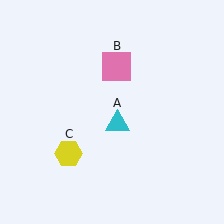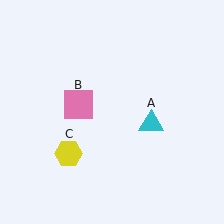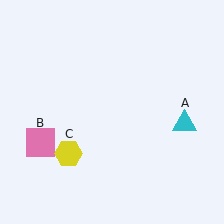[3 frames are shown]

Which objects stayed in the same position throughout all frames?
Yellow hexagon (object C) remained stationary.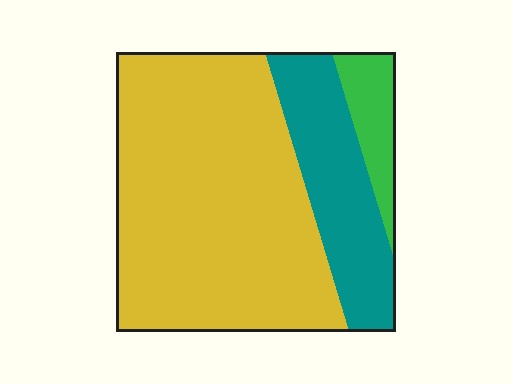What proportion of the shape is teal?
Teal covers about 25% of the shape.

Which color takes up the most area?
Yellow, at roughly 70%.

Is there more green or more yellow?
Yellow.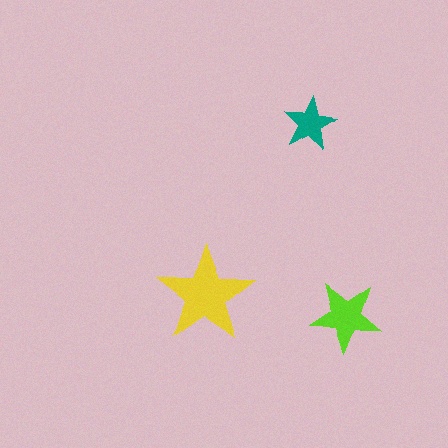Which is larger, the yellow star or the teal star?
The yellow one.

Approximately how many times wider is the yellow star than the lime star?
About 1.5 times wider.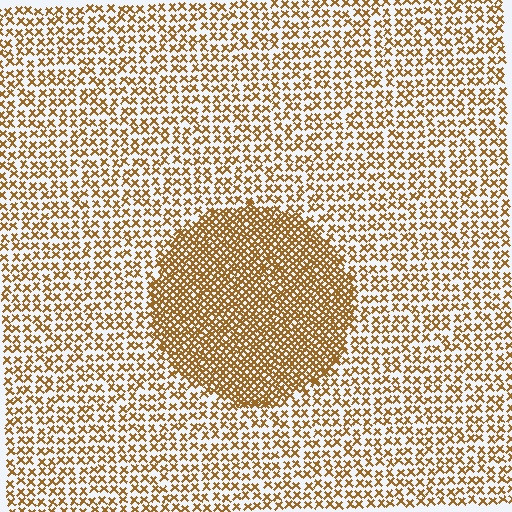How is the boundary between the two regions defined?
The boundary is defined by a change in element density (approximately 2.2x ratio). All elements are the same color, size, and shape.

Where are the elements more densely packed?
The elements are more densely packed inside the circle boundary.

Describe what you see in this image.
The image contains small brown elements arranged at two different densities. A circle-shaped region is visible where the elements are more densely packed than the surrounding area.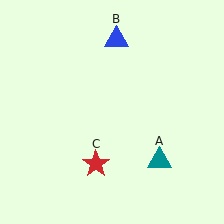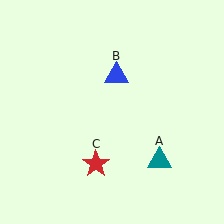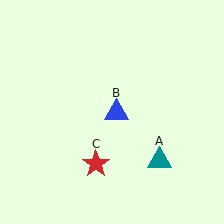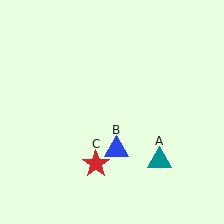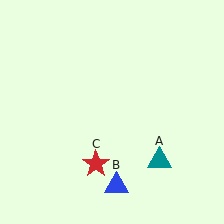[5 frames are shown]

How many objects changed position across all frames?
1 object changed position: blue triangle (object B).